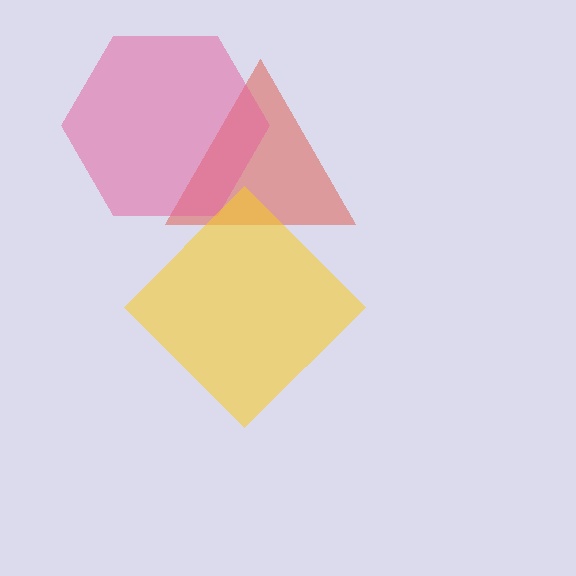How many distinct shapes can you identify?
There are 3 distinct shapes: a red triangle, a pink hexagon, a yellow diamond.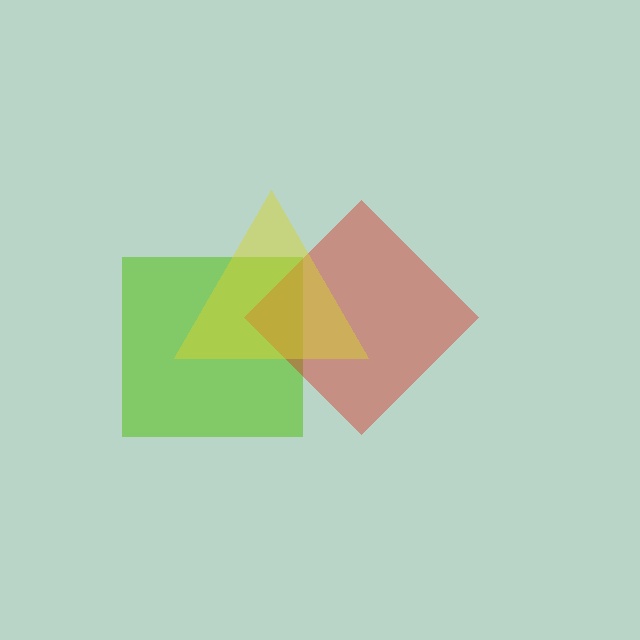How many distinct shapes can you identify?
There are 3 distinct shapes: a lime square, a red diamond, a yellow triangle.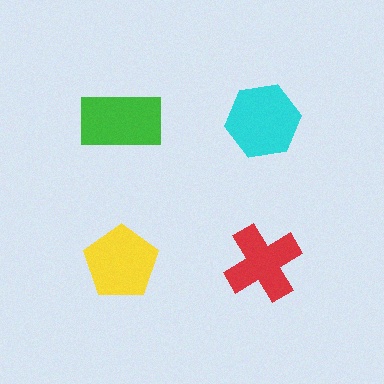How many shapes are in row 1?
2 shapes.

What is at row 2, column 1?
A yellow pentagon.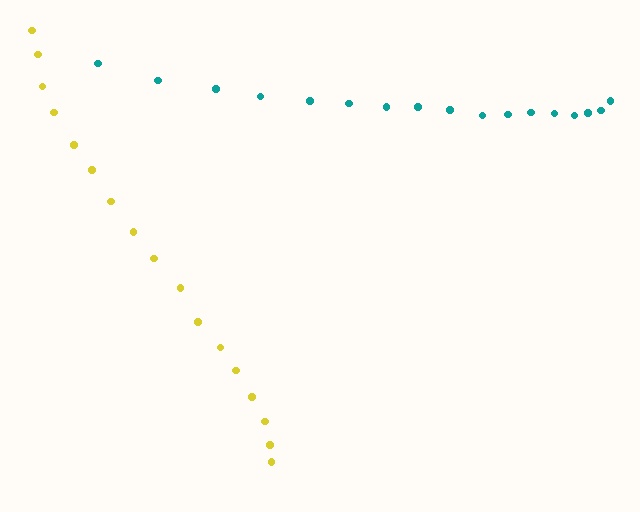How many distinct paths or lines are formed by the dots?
There are 2 distinct paths.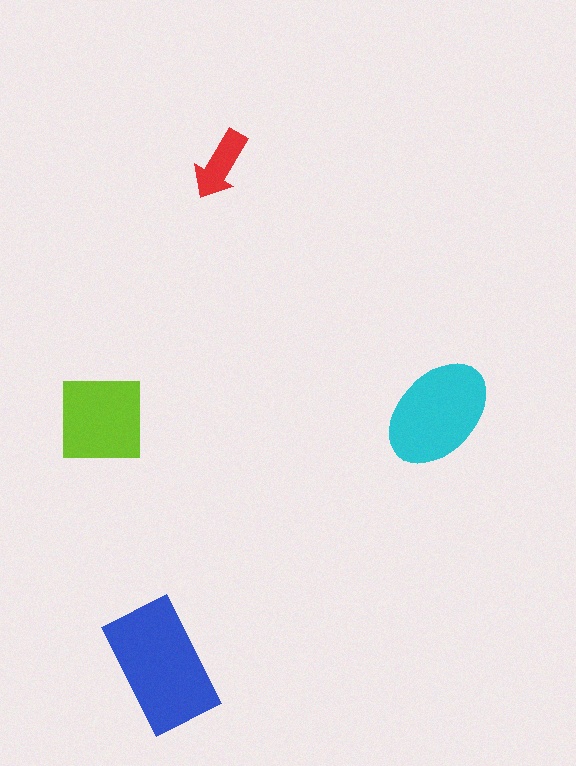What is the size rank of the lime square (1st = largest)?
3rd.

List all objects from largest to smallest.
The blue rectangle, the cyan ellipse, the lime square, the red arrow.